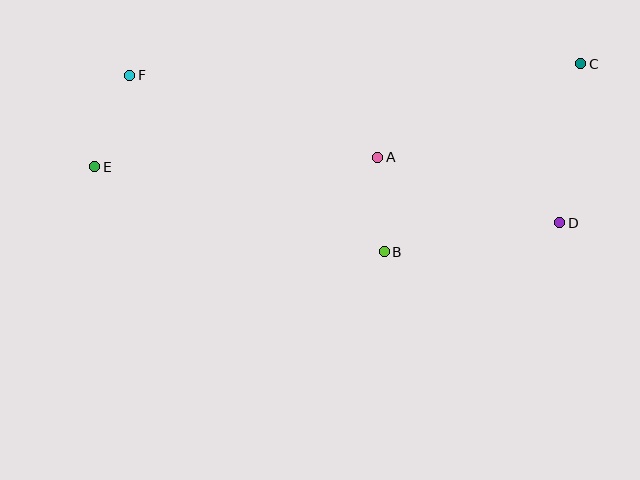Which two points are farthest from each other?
Points C and E are farthest from each other.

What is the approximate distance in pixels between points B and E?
The distance between B and E is approximately 302 pixels.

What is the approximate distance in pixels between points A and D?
The distance between A and D is approximately 194 pixels.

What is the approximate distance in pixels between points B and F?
The distance between B and F is approximately 310 pixels.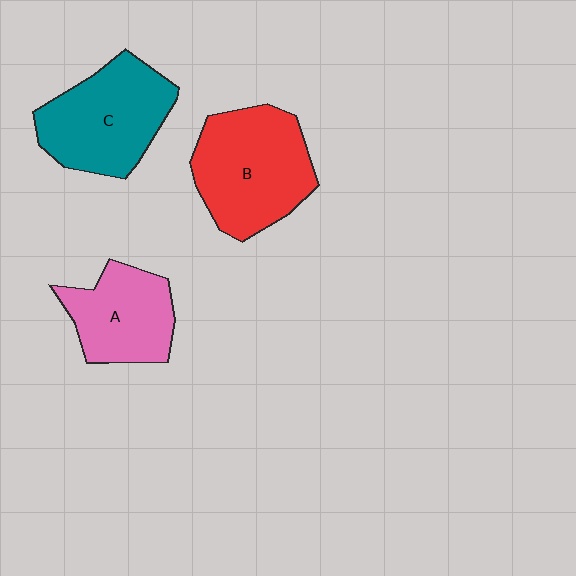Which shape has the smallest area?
Shape A (pink).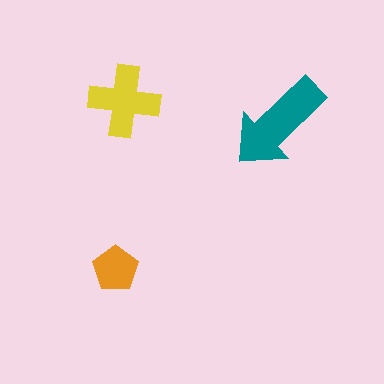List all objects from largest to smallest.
The teal arrow, the yellow cross, the orange pentagon.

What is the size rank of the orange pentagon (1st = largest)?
3rd.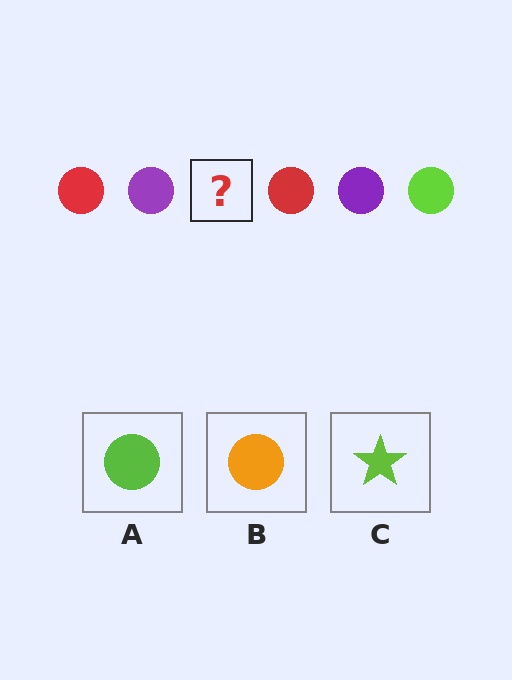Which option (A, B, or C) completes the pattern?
A.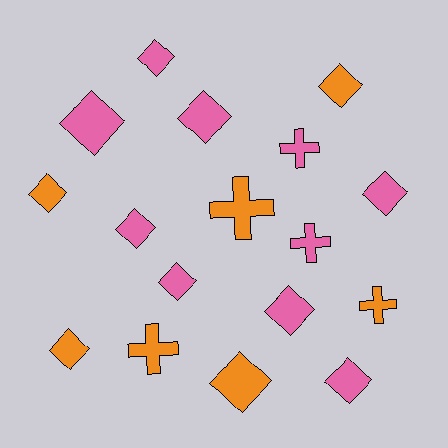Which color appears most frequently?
Pink, with 10 objects.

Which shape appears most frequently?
Diamond, with 12 objects.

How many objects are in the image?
There are 17 objects.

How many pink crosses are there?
There are 2 pink crosses.